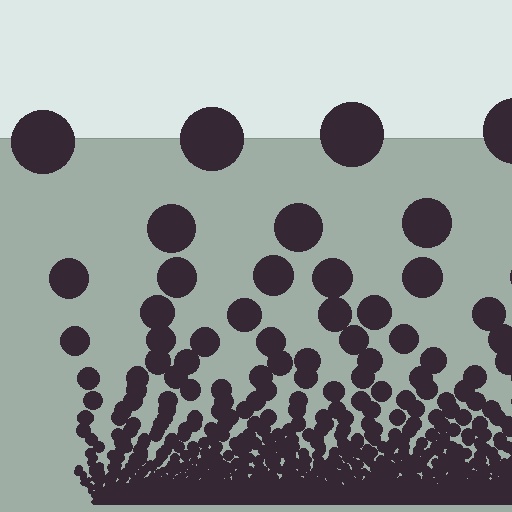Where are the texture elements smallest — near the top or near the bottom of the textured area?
Near the bottom.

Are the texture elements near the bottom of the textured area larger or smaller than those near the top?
Smaller. The gradient is inverted — elements near the bottom are smaller and denser.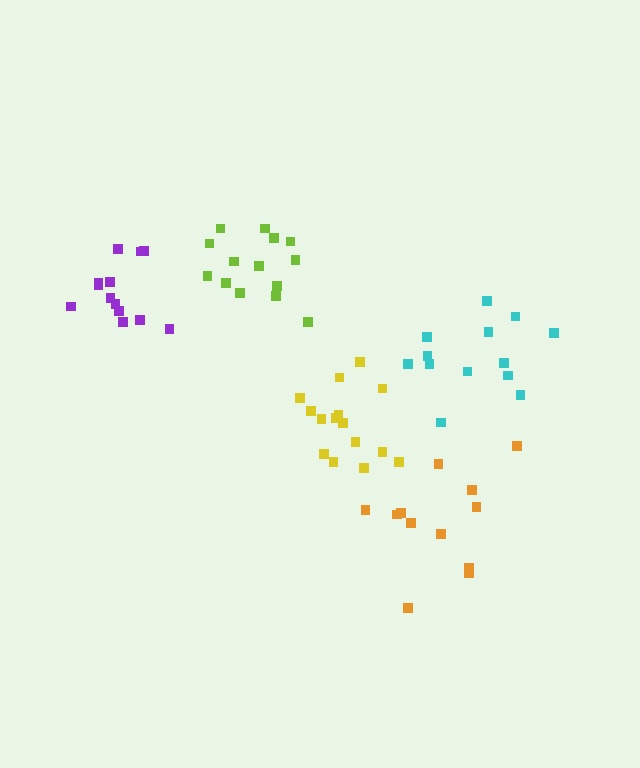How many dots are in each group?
Group 1: 15 dots, Group 2: 14 dots, Group 3: 13 dots, Group 4: 12 dots, Group 5: 13 dots (67 total).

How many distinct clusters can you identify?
There are 5 distinct clusters.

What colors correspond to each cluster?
The clusters are colored: yellow, lime, cyan, orange, purple.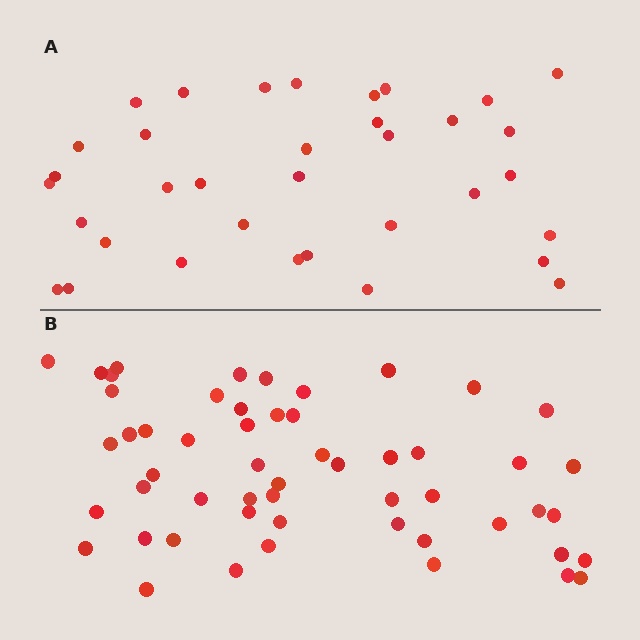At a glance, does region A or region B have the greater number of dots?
Region B (the bottom region) has more dots.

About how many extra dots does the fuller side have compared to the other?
Region B has approximately 20 more dots than region A.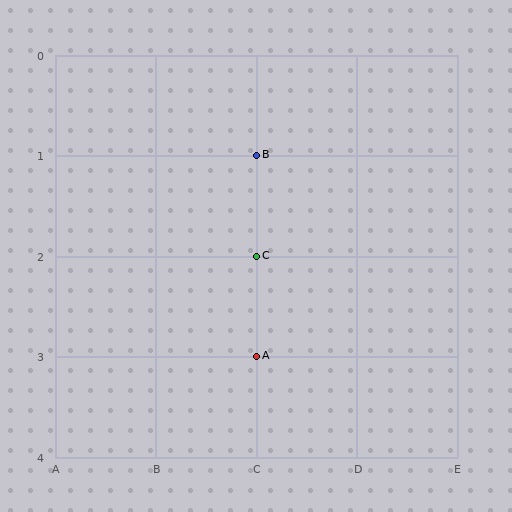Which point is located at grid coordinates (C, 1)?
Point B is at (C, 1).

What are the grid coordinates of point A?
Point A is at grid coordinates (C, 3).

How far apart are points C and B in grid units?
Points C and B are 1 row apart.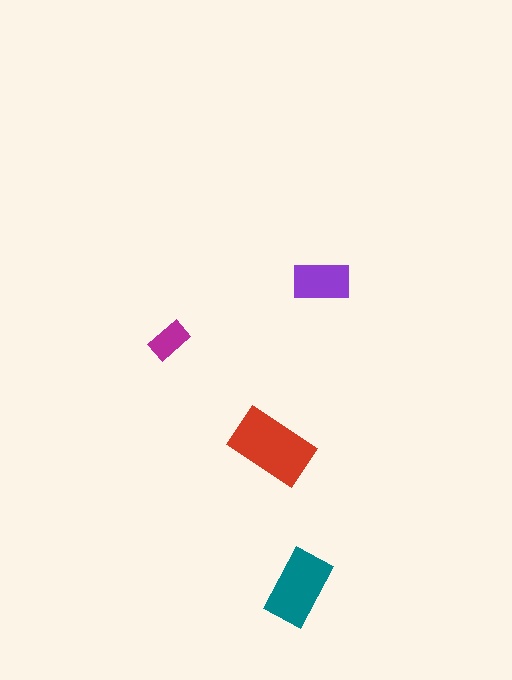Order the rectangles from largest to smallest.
the red one, the teal one, the purple one, the magenta one.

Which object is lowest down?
The teal rectangle is bottommost.